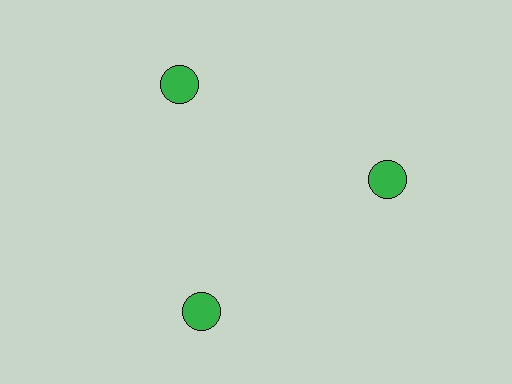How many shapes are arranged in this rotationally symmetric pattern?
There are 3 shapes, arranged in 3 groups of 1.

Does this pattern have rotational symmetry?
Yes, this pattern has 3-fold rotational symmetry. It looks the same after rotating 120 degrees around the center.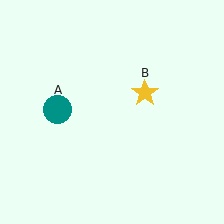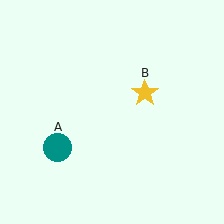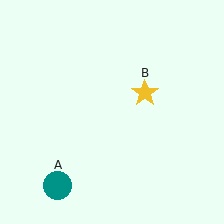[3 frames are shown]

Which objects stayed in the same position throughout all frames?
Yellow star (object B) remained stationary.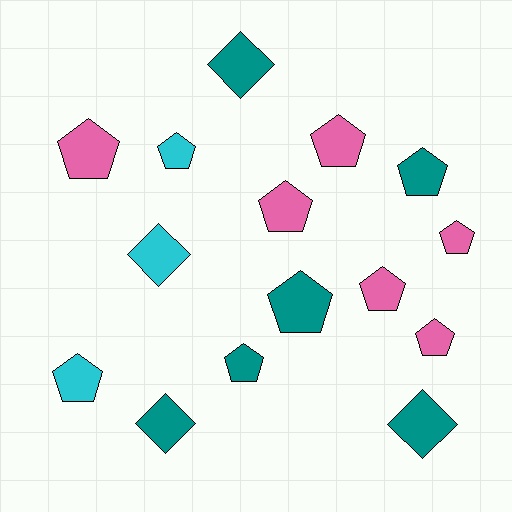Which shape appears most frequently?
Pentagon, with 11 objects.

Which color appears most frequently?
Pink, with 6 objects.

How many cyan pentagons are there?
There are 2 cyan pentagons.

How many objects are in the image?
There are 15 objects.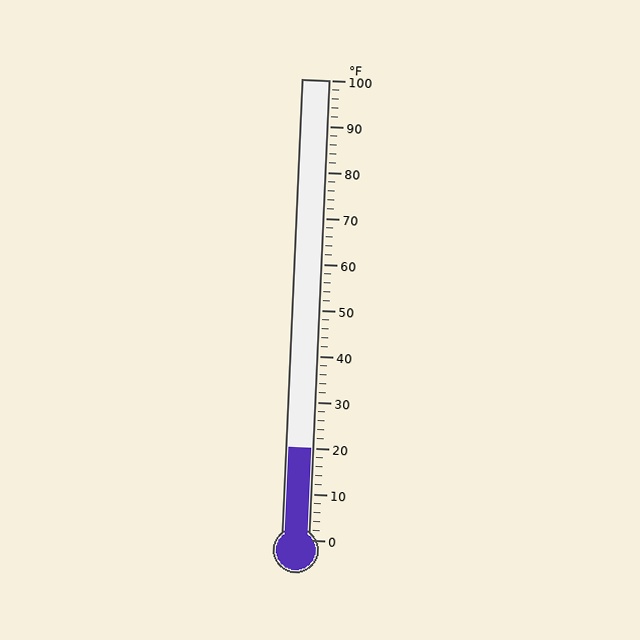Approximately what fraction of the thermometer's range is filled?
The thermometer is filled to approximately 20% of its range.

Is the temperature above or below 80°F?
The temperature is below 80°F.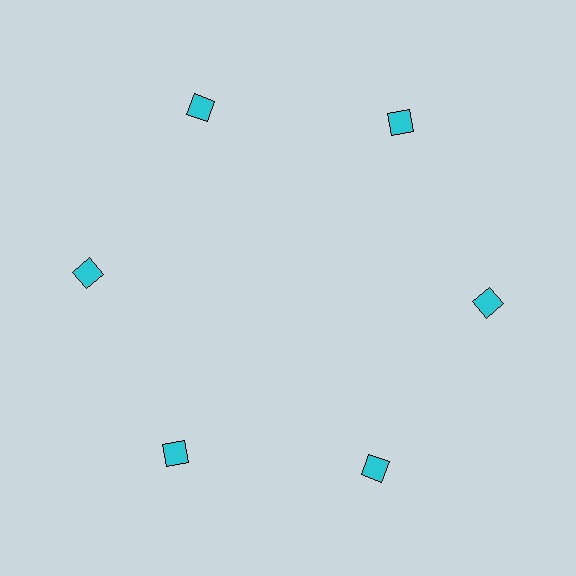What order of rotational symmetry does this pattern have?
This pattern has 6-fold rotational symmetry.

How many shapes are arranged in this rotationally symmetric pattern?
There are 6 shapes, arranged in 6 groups of 1.